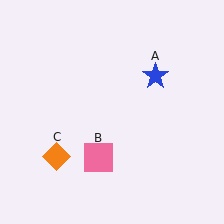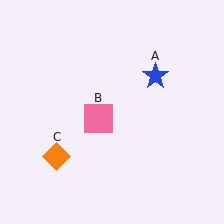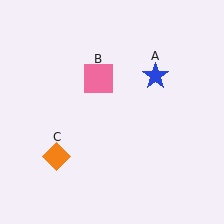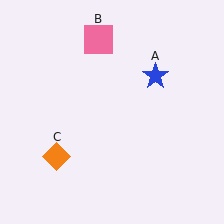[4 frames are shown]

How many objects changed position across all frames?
1 object changed position: pink square (object B).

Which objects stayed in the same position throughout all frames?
Blue star (object A) and orange diamond (object C) remained stationary.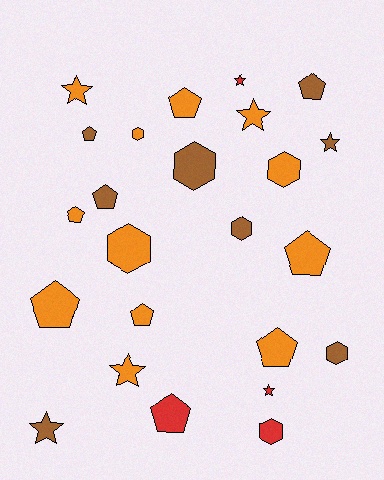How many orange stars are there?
There are 3 orange stars.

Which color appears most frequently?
Orange, with 12 objects.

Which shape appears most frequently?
Pentagon, with 10 objects.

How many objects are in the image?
There are 24 objects.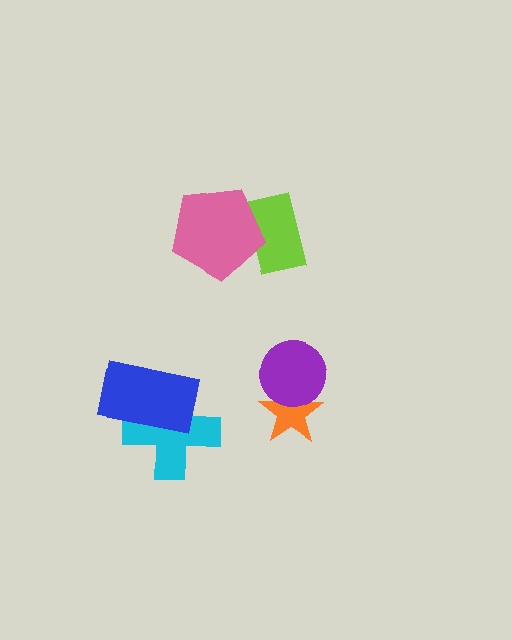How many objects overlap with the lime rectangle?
1 object overlaps with the lime rectangle.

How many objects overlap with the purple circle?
1 object overlaps with the purple circle.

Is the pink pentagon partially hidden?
No, no other shape covers it.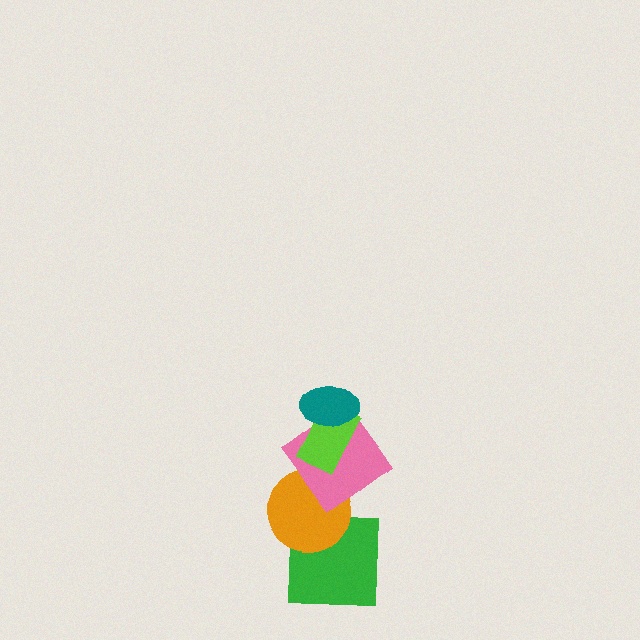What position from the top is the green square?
The green square is 5th from the top.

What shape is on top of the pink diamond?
The lime rectangle is on top of the pink diamond.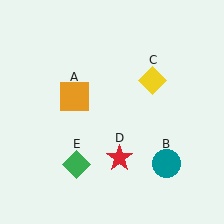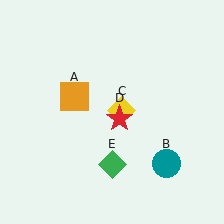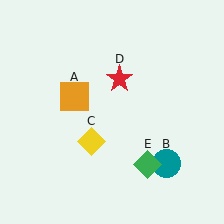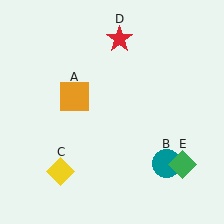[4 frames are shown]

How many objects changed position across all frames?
3 objects changed position: yellow diamond (object C), red star (object D), green diamond (object E).